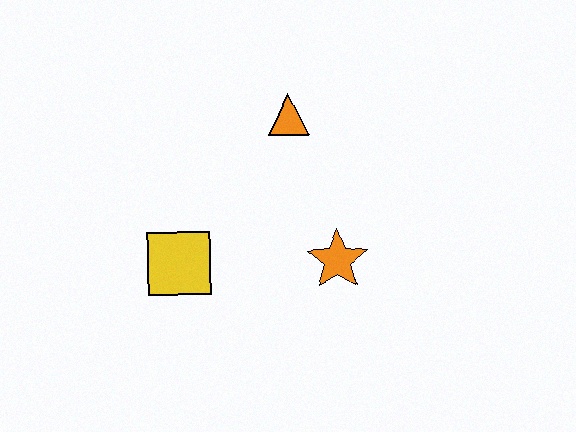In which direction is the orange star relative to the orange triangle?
The orange star is below the orange triangle.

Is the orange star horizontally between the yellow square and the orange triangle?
No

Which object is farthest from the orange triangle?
The yellow square is farthest from the orange triangle.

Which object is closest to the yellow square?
The orange star is closest to the yellow square.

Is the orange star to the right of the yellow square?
Yes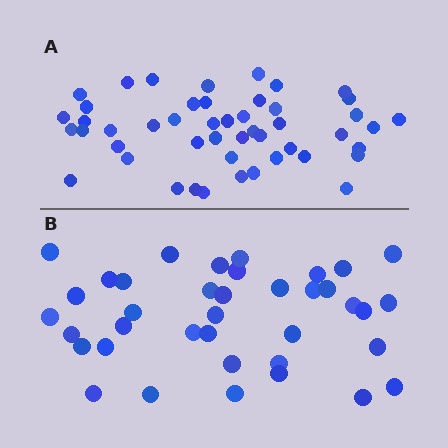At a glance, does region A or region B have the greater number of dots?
Region A (the top region) has more dots.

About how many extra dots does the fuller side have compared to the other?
Region A has roughly 10 or so more dots than region B.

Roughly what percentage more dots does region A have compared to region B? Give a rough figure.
About 25% more.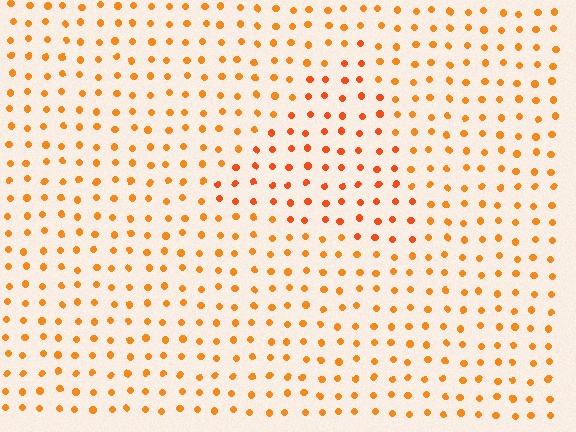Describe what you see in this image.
The image is filled with small orange elements in a uniform arrangement. A triangle-shaped region is visible where the elements are tinted to a slightly different hue, forming a subtle color boundary.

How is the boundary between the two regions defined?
The boundary is defined purely by a slight shift in hue (about 17 degrees). Spacing, size, and orientation are identical on both sides.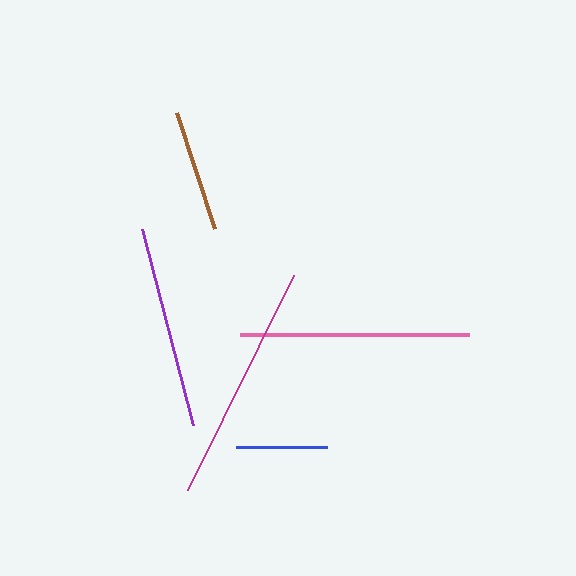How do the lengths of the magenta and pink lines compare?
The magenta and pink lines are approximately the same length.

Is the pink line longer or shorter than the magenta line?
The magenta line is longer than the pink line.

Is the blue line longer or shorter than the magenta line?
The magenta line is longer than the blue line.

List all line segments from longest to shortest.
From longest to shortest: magenta, pink, purple, brown, blue.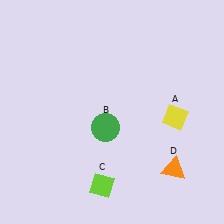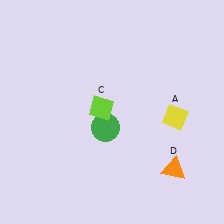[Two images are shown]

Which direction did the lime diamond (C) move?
The lime diamond (C) moved up.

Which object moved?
The lime diamond (C) moved up.